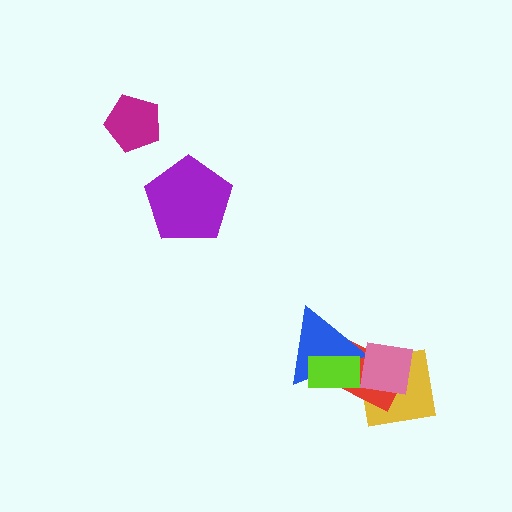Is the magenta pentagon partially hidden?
No, no other shape covers it.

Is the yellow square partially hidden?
Yes, it is partially covered by another shape.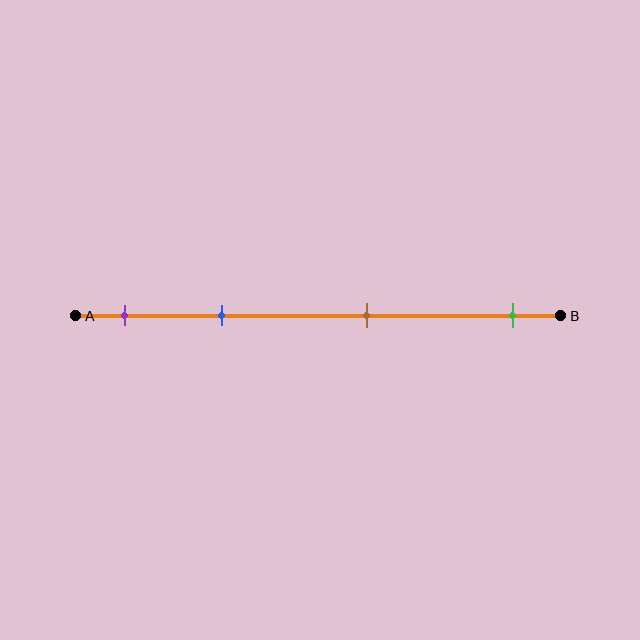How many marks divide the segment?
There are 4 marks dividing the segment.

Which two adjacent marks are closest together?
The purple and blue marks are the closest adjacent pair.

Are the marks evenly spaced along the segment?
No, the marks are not evenly spaced.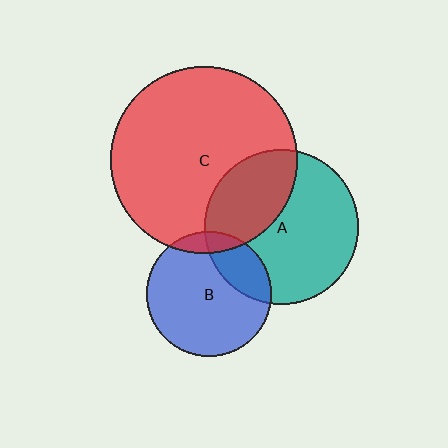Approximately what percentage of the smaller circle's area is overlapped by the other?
Approximately 35%.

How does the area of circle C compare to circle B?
Approximately 2.2 times.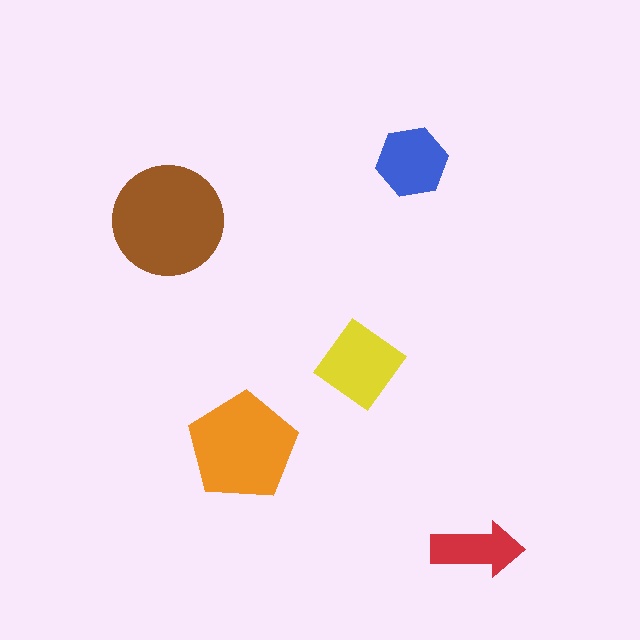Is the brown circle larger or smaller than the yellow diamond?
Larger.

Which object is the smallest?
The red arrow.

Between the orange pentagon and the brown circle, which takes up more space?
The brown circle.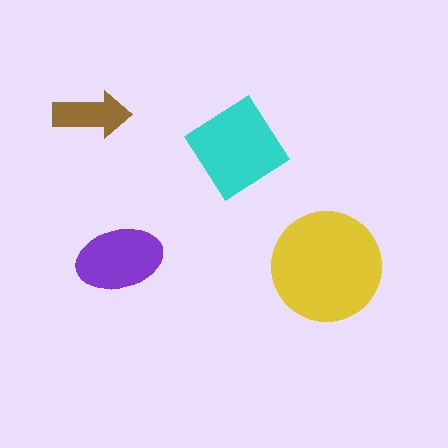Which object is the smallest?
The brown arrow.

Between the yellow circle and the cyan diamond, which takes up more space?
The yellow circle.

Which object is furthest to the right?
The yellow circle is rightmost.